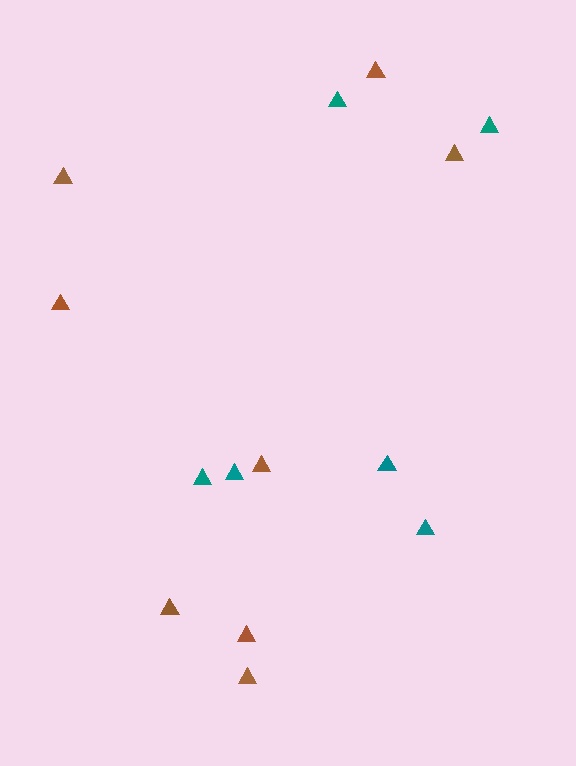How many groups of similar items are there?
There are 2 groups: one group of brown triangles (8) and one group of teal triangles (6).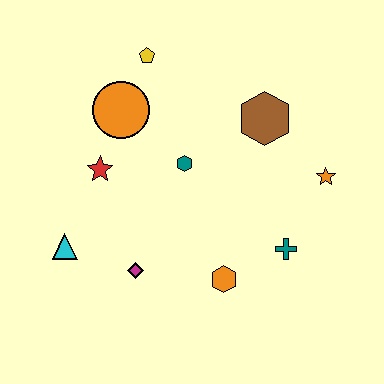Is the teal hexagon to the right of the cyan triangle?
Yes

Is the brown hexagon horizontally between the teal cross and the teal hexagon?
Yes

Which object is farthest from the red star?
The orange star is farthest from the red star.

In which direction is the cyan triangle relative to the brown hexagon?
The cyan triangle is to the left of the brown hexagon.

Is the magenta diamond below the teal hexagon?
Yes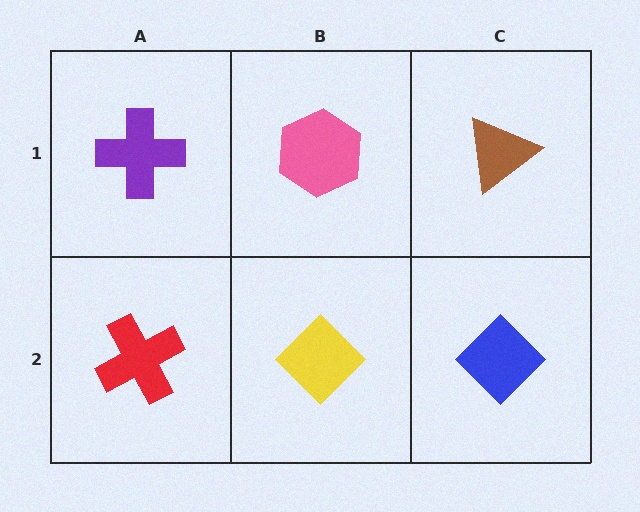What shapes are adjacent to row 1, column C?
A blue diamond (row 2, column C), a pink hexagon (row 1, column B).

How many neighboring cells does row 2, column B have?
3.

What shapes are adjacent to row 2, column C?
A brown triangle (row 1, column C), a yellow diamond (row 2, column B).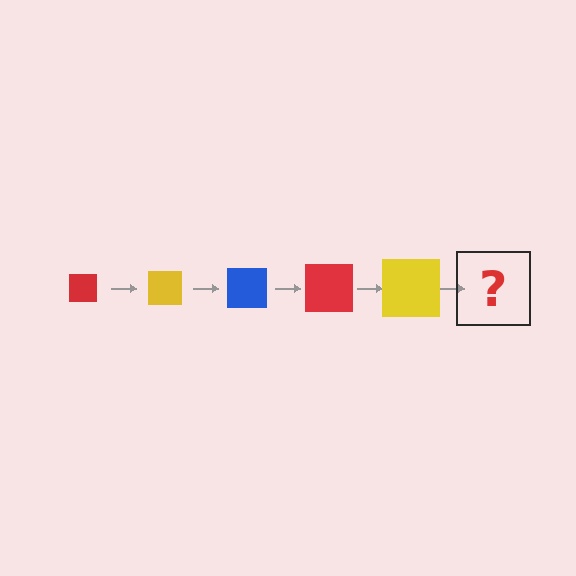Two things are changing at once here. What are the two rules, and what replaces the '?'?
The two rules are that the square grows larger each step and the color cycles through red, yellow, and blue. The '?' should be a blue square, larger than the previous one.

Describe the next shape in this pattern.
It should be a blue square, larger than the previous one.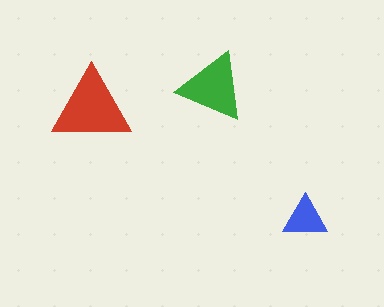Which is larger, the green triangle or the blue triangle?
The green one.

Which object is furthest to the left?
The red triangle is leftmost.